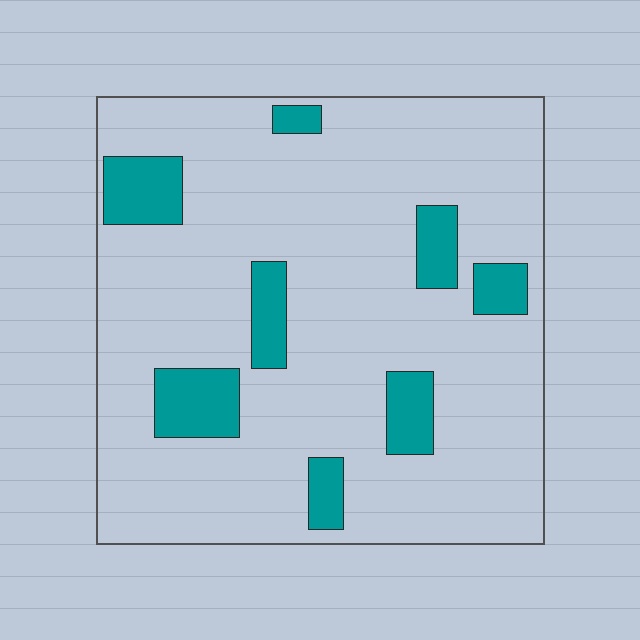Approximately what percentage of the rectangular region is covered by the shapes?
Approximately 15%.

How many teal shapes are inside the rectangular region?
8.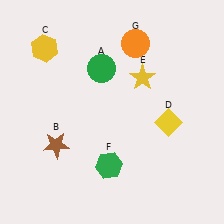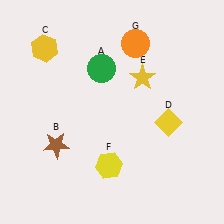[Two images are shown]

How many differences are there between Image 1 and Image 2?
There is 1 difference between the two images.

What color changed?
The hexagon (F) changed from green in Image 1 to yellow in Image 2.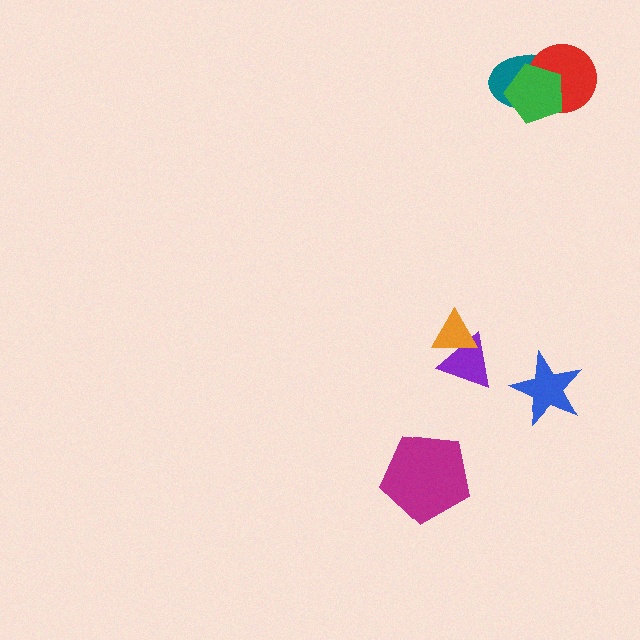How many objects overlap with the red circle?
2 objects overlap with the red circle.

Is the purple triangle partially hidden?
Yes, it is partially covered by another shape.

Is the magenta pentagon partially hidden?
No, no other shape covers it.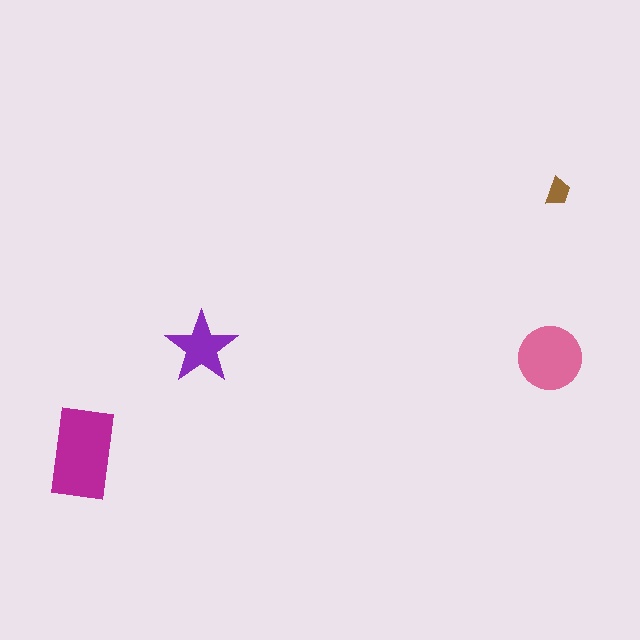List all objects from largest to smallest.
The magenta rectangle, the pink circle, the purple star, the brown trapezoid.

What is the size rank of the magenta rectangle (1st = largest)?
1st.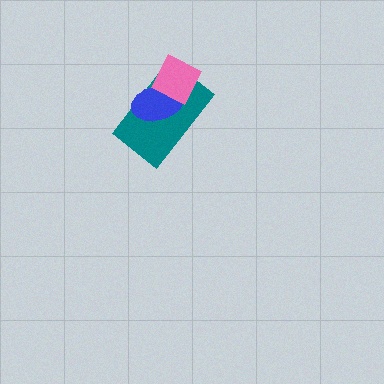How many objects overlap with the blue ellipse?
2 objects overlap with the blue ellipse.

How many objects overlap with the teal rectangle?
2 objects overlap with the teal rectangle.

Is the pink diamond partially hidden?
No, no other shape covers it.